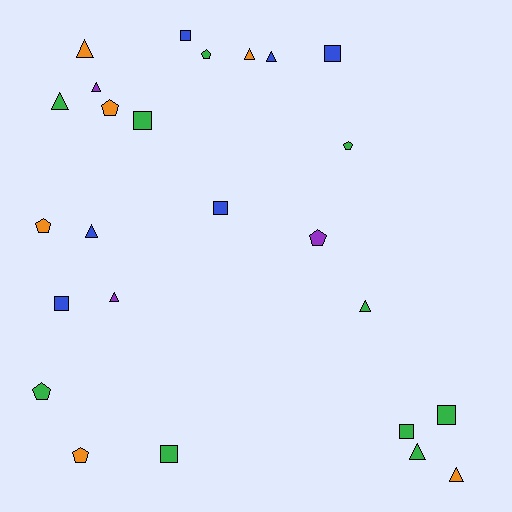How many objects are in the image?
There are 25 objects.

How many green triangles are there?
There are 3 green triangles.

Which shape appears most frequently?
Triangle, with 10 objects.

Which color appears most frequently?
Green, with 10 objects.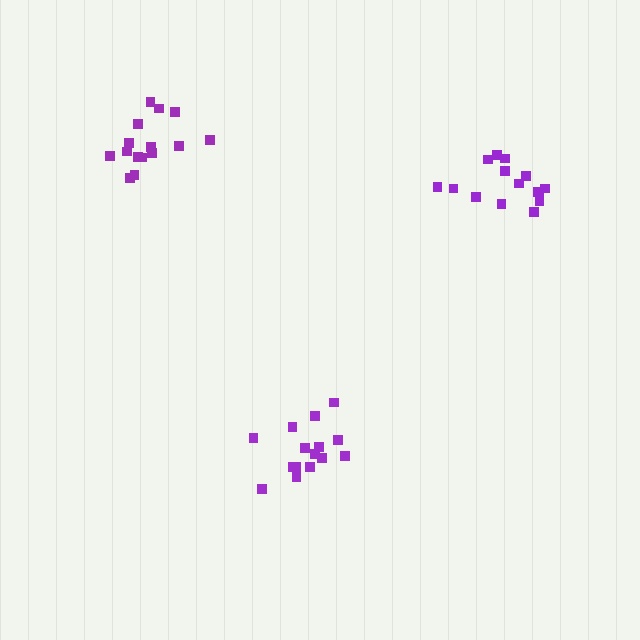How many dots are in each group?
Group 1: 15 dots, Group 2: 15 dots, Group 3: 15 dots (45 total).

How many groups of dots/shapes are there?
There are 3 groups.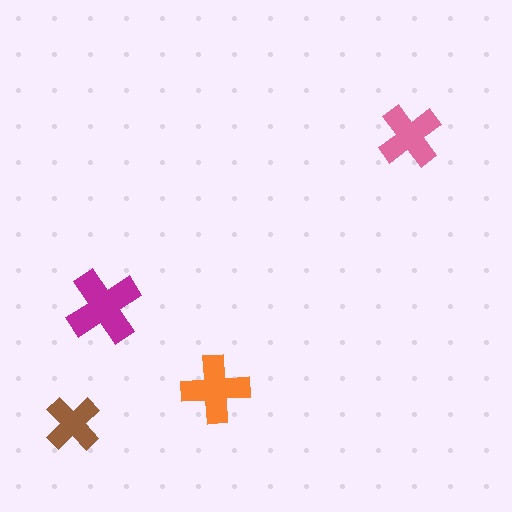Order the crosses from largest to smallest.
the magenta one, the orange one, the pink one, the brown one.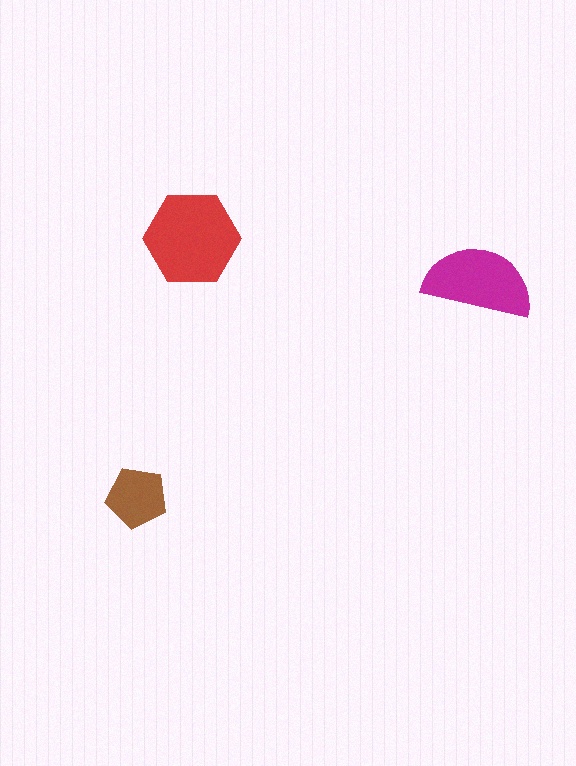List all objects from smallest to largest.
The brown pentagon, the magenta semicircle, the red hexagon.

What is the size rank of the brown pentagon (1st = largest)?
3rd.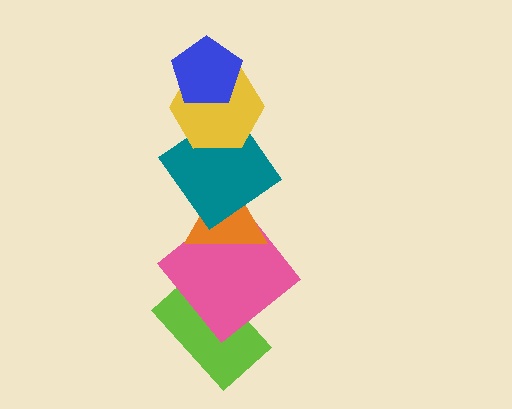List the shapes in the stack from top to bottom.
From top to bottom: the blue pentagon, the yellow hexagon, the teal diamond, the orange triangle, the pink diamond, the lime rectangle.